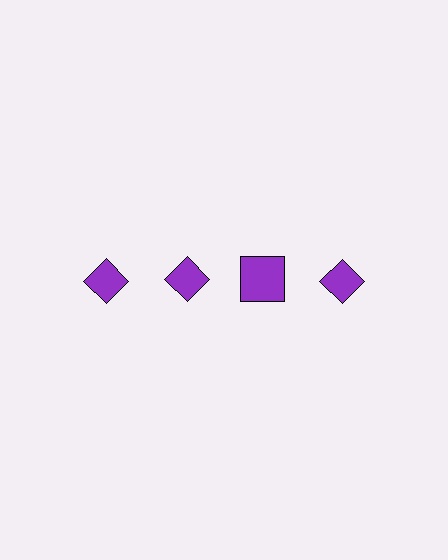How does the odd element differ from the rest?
It has a different shape: square instead of diamond.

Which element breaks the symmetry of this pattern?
The purple square in the top row, center column breaks the symmetry. All other shapes are purple diamonds.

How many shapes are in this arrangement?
There are 4 shapes arranged in a grid pattern.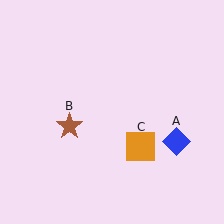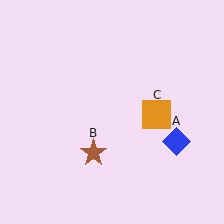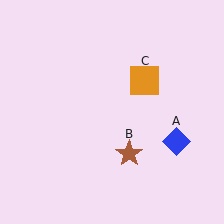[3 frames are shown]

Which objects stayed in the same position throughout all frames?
Blue diamond (object A) remained stationary.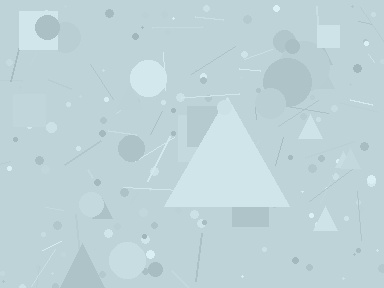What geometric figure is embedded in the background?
A triangle is embedded in the background.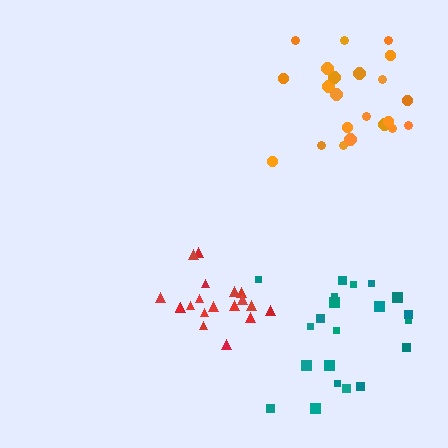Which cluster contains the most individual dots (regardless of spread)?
Orange (22).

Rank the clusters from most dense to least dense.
red, teal, orange.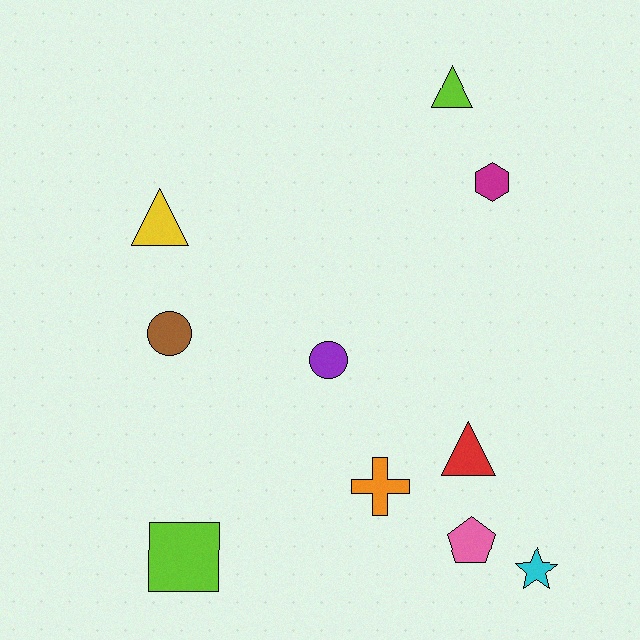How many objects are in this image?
There are 10 objects.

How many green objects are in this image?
There are no green objects.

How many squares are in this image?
There is 1 square.